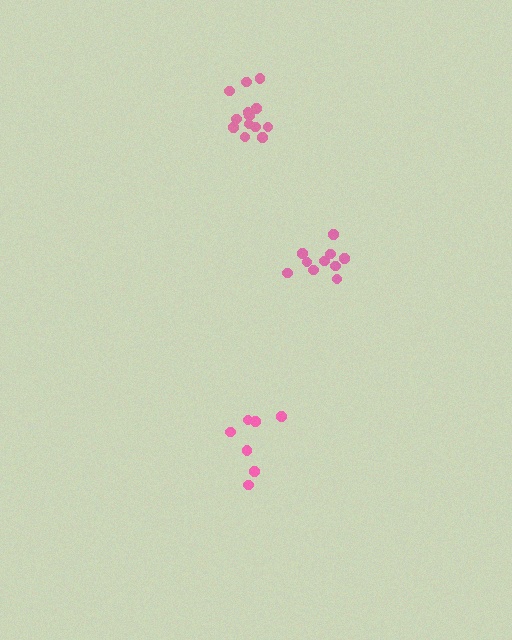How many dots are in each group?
Group 1: 7 dots, Group 2: 13 dots, Group 3: 10 dots (30 total).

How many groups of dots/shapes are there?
There are 3 groups.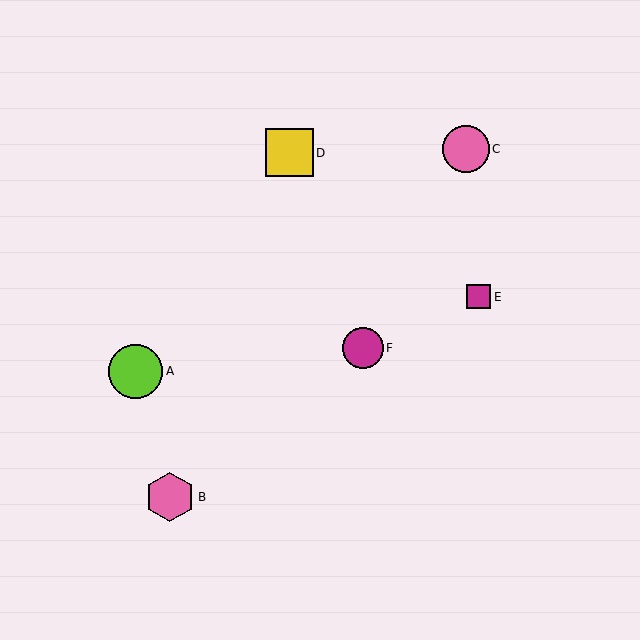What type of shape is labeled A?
Shape A is a lime circle.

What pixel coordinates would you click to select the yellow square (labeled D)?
Click at (289, 153) to select the yellow square D.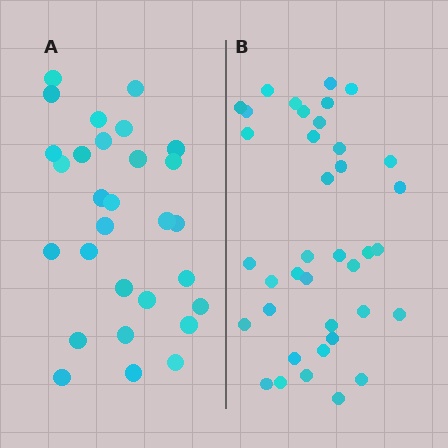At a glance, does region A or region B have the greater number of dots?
Region B (the right region) has more dots.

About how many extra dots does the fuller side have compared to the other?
Region B has roughly 8 or so more dots than region A.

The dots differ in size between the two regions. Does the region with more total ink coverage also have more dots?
No. Region A has more total ink coverage because its dots are larger, but region B actually contains more individual dots. Total area can be misleading — the number of items is what matters here.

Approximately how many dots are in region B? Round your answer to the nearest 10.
About 40 dots. (The exact count is 38, which rounds to 40.)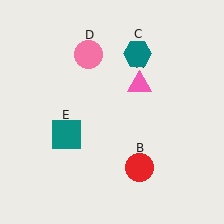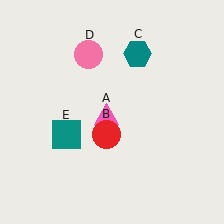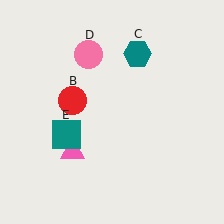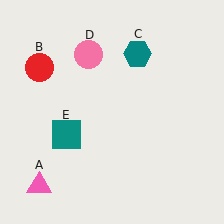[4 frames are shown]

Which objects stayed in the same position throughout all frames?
Teal hexagon (object C) and pink circle (object D) and teal square (object E) remained stationary.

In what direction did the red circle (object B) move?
The red circle (object B) moved up and to the left.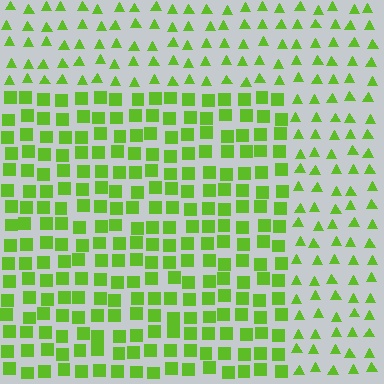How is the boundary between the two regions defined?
The boundary is defined by a change in element shape: squares inside vs. triangles outside. All elements share the same color and spacing.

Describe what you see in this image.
The image is filled with small lime elements arranged in a uniform grid. A rectangle-shaped region contains squares, while the surrounding area contains triangles. The boundary is defined purely by the change in element shape.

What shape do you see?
I see a rectangle.